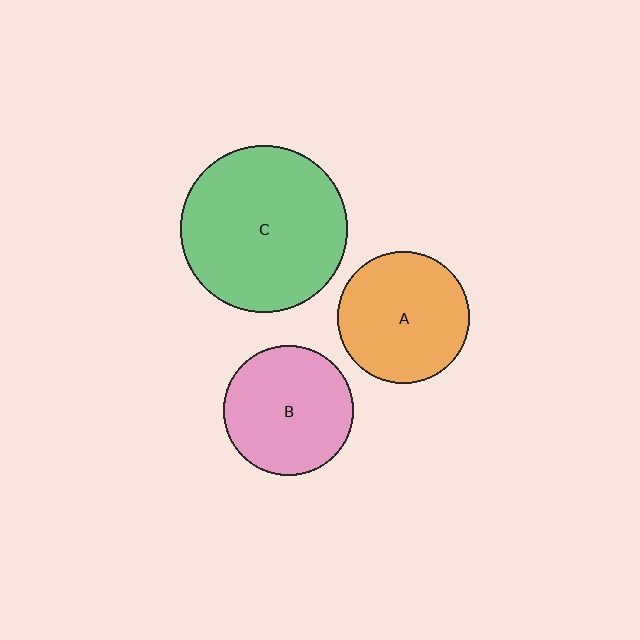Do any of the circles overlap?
No, none of the circles overlap.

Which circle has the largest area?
Circle C (green).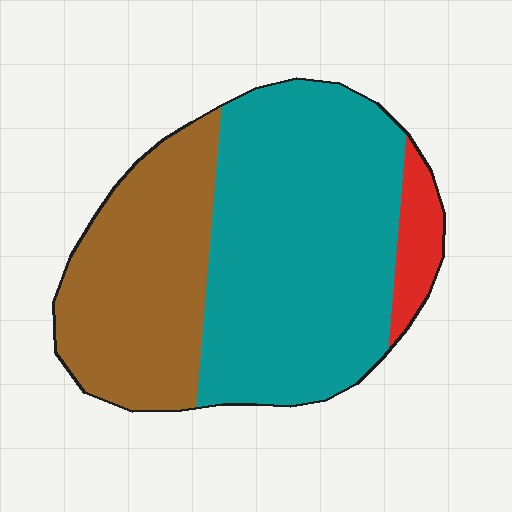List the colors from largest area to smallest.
From largest to smallest: teal, brown, red.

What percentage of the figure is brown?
Brown covers about 35% of the figure.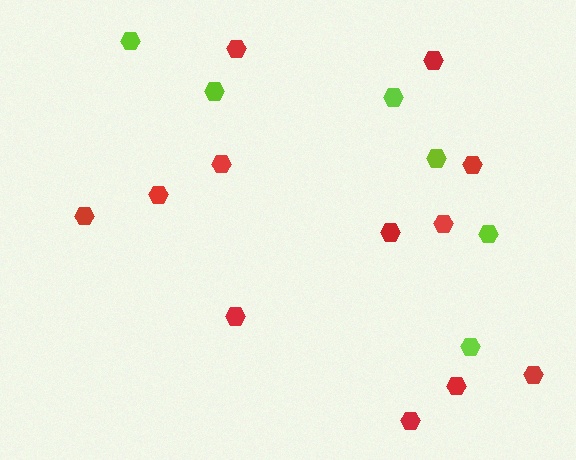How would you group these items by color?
There are 2 groups: one group of red hexagons (12) and one group of lime hexagons (6).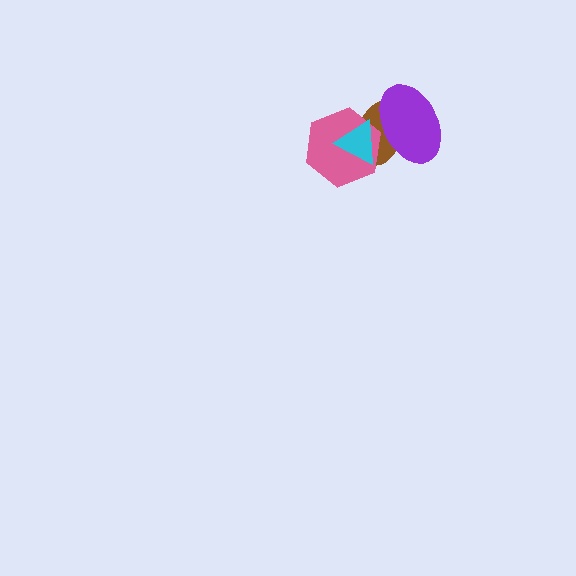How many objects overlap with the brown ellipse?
3 objects overlap with the brown ellipse.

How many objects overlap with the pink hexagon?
3 objects overlap with the pink hexagon.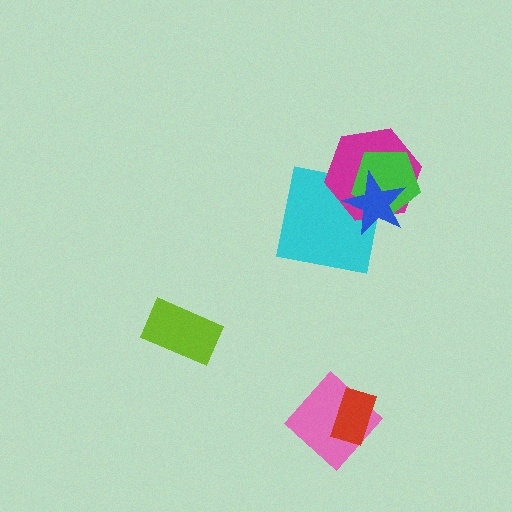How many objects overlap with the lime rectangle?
0 objects overlap with the lime rectangle.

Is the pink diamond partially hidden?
Yes, it is partially covered by another shape.